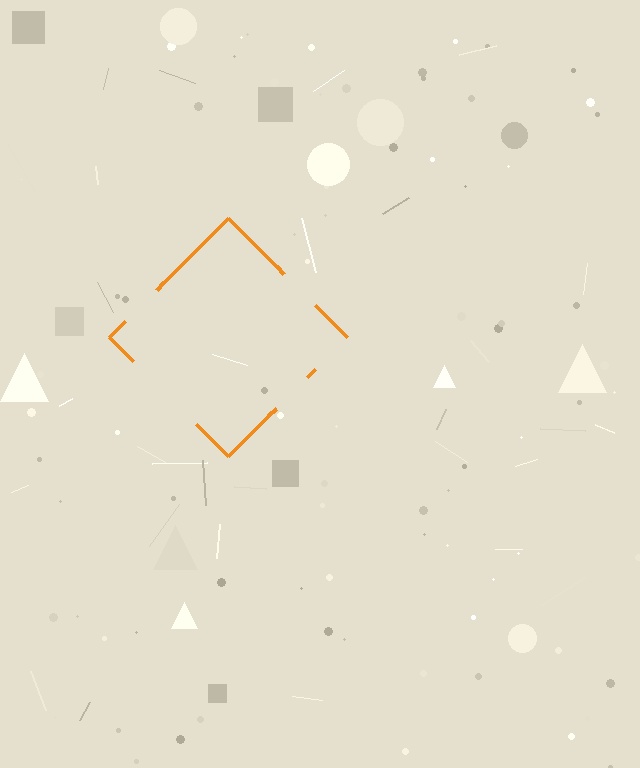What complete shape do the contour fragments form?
The contour fragments form a diamond.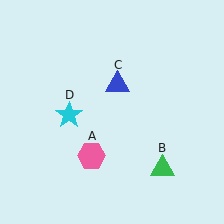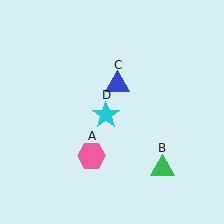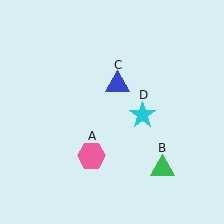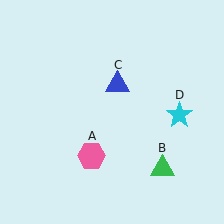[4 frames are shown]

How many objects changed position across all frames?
1 object changed position: cyan star (object D).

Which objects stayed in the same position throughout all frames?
Pink hexagon (object A) and green triangle (object B) and blue triangle (object C) remained stationary.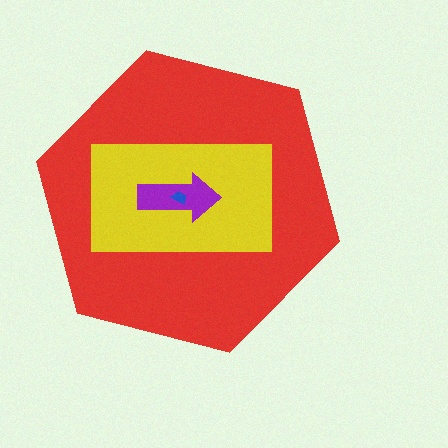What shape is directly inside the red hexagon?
The yellow rectangle.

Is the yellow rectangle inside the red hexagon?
Yes.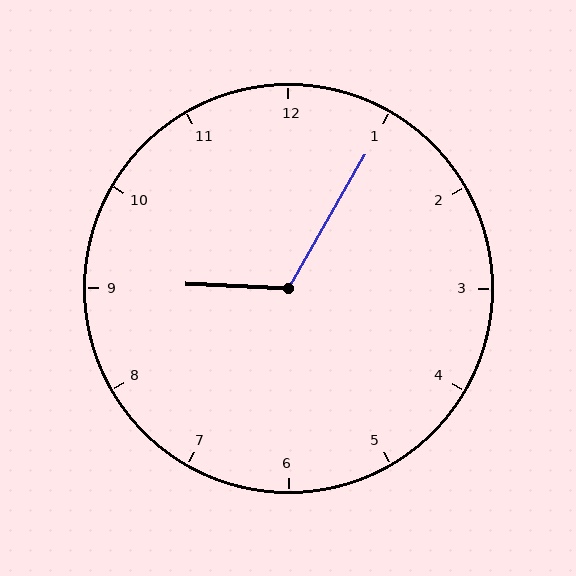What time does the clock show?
9:05.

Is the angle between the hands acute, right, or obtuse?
It is obtuse.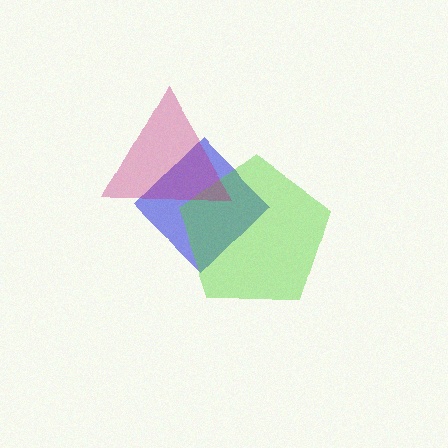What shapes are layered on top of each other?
The layered shapes are: a blue diamond, a lime pentagon, a magenta triangle.